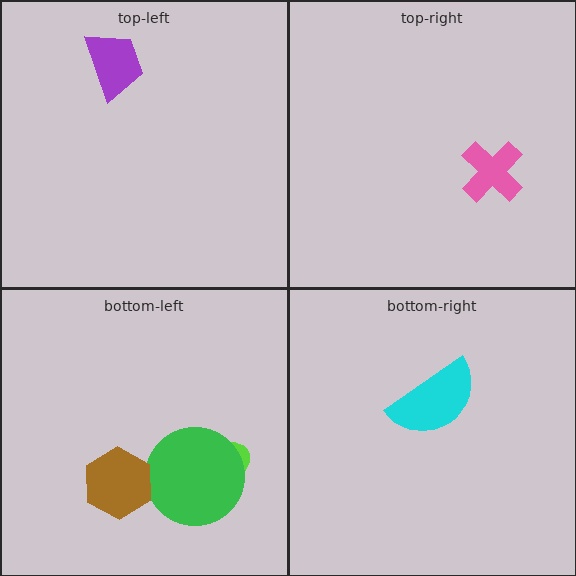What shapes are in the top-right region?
The pink cross.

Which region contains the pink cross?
The top-right region.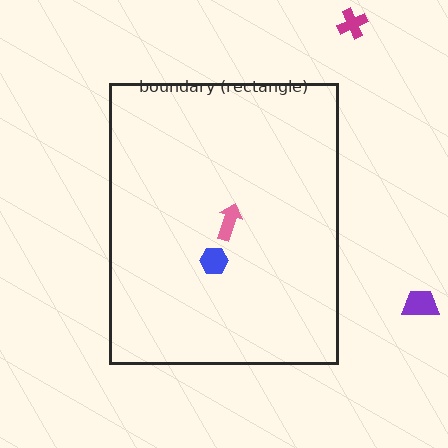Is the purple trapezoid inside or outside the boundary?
Outside.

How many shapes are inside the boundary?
2 inside, 2 outside.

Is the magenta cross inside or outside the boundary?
Outside.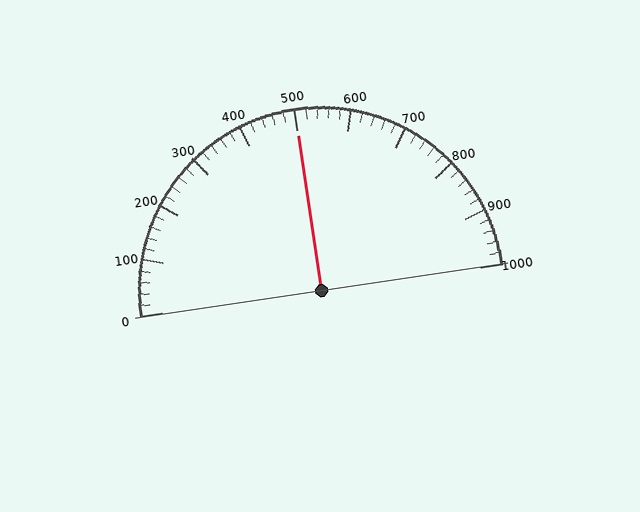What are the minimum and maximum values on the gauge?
The gauge ranges from 0 to 1000.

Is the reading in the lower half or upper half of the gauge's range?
The reading is in the upper half of the range (0 to 1000).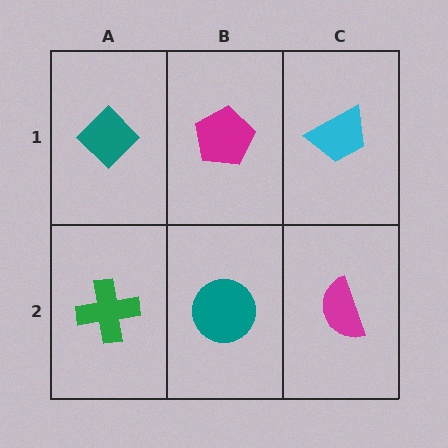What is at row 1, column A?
A teal diamond.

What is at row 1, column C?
A cyan trapezoid.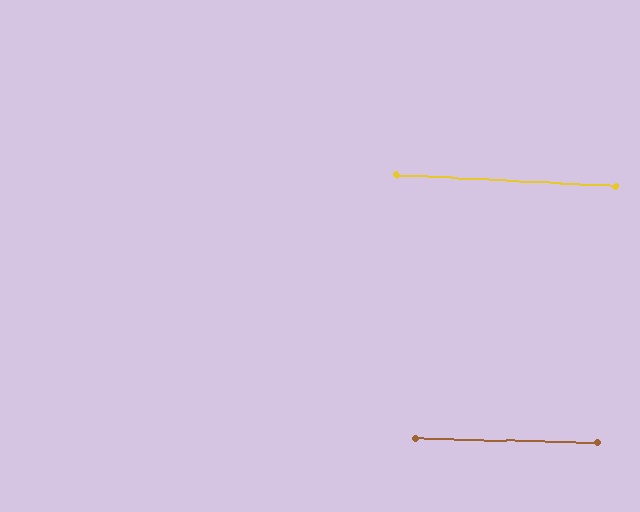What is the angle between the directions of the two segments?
Approximately 2 degrees.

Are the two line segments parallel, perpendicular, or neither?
Parallel — their directions differ by only 1.6°.